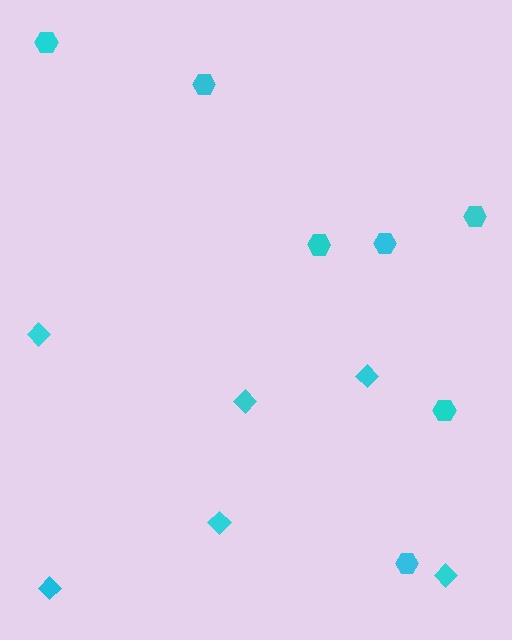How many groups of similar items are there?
There are 2 groups: one group of hexagons (7) and one group of diamonds (6).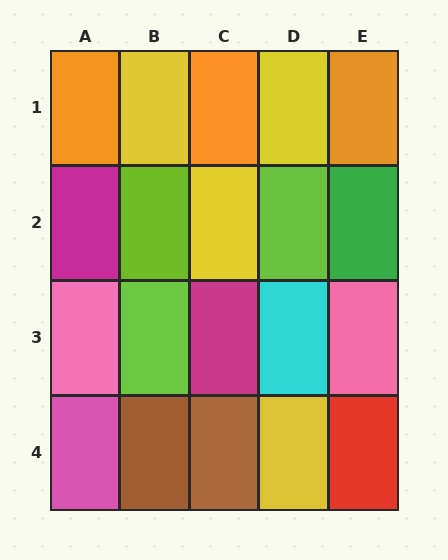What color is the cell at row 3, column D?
Cyan.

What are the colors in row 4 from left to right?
Pink, brown, brown, yellow, red.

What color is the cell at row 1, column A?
Orange.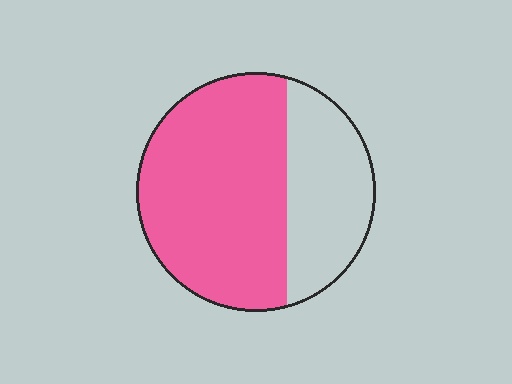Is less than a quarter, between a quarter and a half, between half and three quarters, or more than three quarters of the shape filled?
Between half and three quarters.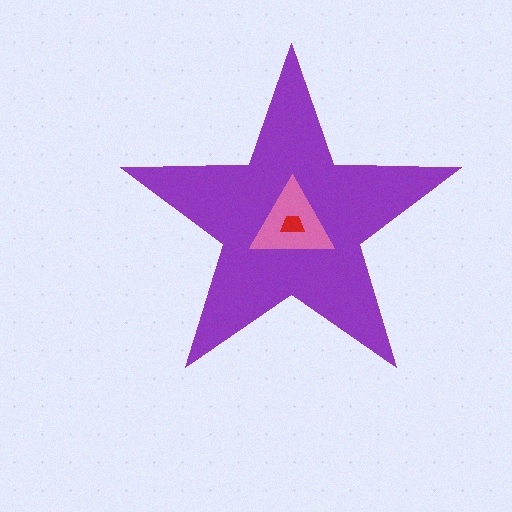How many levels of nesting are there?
3.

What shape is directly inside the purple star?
The pink triangle.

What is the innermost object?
The red trapezoid.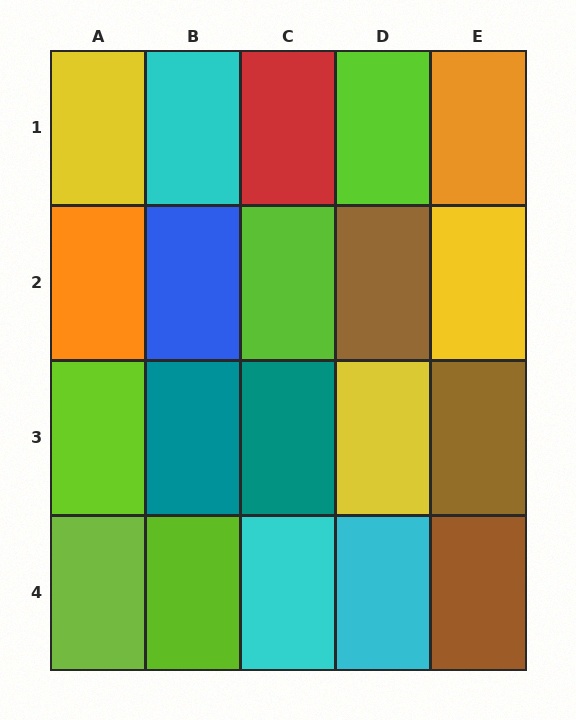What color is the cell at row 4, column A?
Lime.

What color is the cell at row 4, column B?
Lime.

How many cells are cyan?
3 cells are cyan.